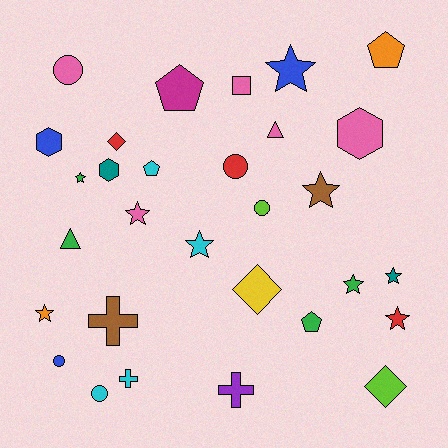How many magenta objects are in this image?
There is 1 magenta object.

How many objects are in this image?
There are 30 objects.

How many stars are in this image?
There are 9 stars.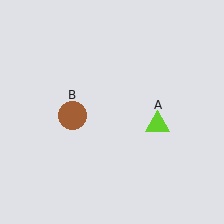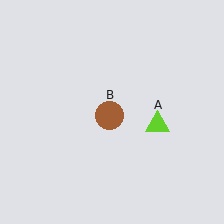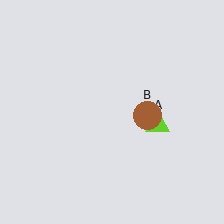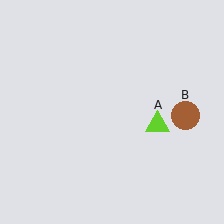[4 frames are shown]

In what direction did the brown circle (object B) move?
The brown circle (object B) moved right.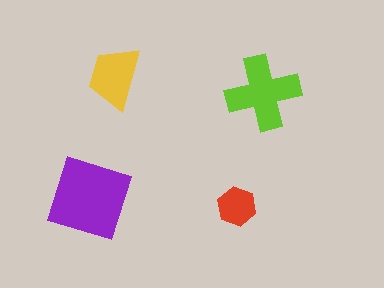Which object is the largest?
The purple diamond.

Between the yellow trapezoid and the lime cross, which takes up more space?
The lime cross.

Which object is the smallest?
The red hexagon.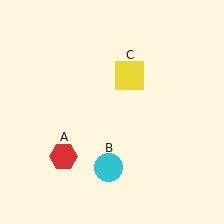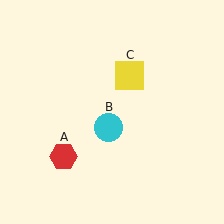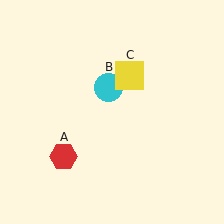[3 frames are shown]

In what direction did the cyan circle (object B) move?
The cyan circle (object B) moved up.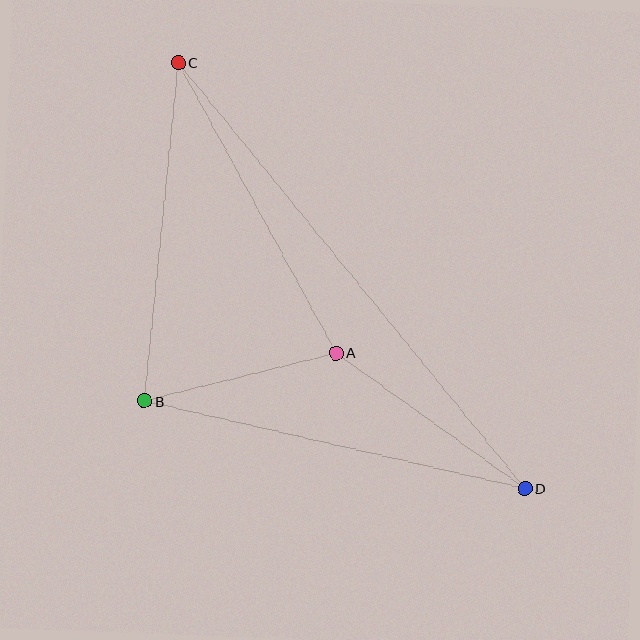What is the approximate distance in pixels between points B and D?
The distance between B and D is approximately 390 pixels.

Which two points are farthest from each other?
Points C and D are farthest from each other.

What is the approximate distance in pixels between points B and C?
The distance between B and C is approximately 340 pixels.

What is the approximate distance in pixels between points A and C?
The distance between A and C is approximately 330 pixels.